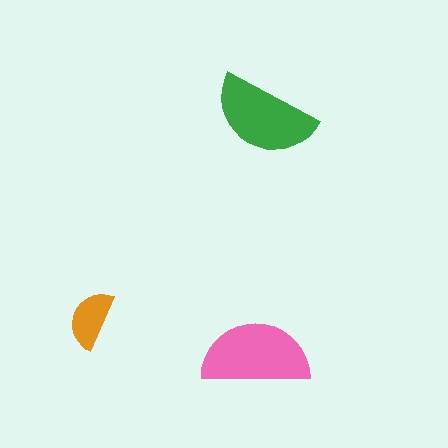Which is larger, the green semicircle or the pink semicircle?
The pink one.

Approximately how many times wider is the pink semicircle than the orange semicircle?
About 2 times wider.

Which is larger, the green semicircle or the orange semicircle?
The green one.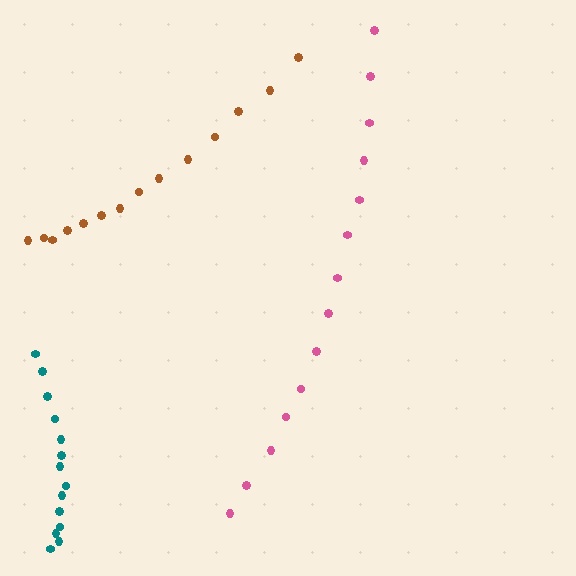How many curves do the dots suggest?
There are 3 distinct paths.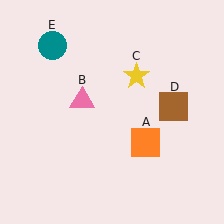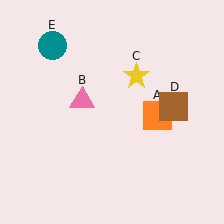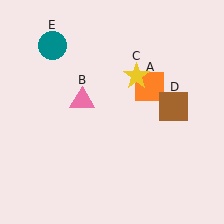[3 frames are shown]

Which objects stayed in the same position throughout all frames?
Pink triangle (object B) and yellow star (object C) and brown square (object D) and teal circle (object E) remained stationary.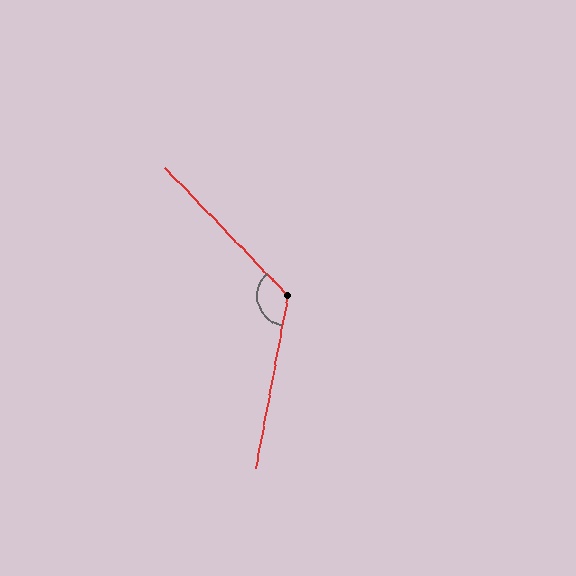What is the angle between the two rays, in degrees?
Approximately 125 degrees.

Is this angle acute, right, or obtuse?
It is obtuse.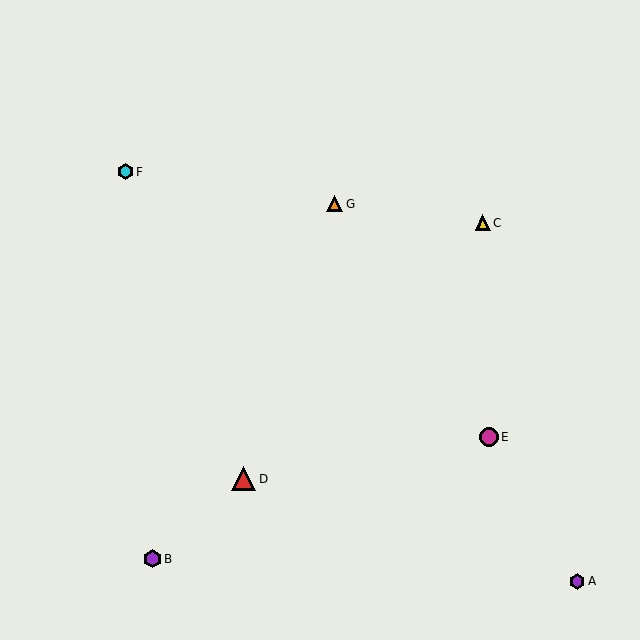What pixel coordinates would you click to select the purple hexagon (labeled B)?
Click at (152, 559) to select the purple hexagon B.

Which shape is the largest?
The red triangle (labeled D) is the largest.